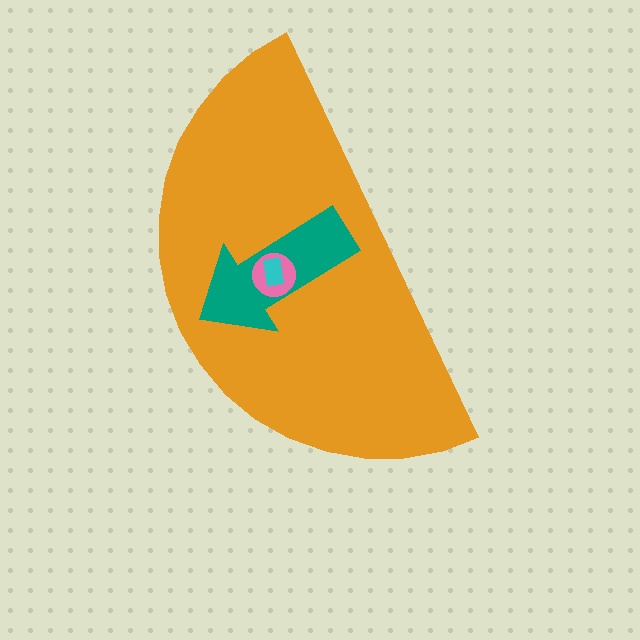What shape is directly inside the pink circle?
The cyan rectangle.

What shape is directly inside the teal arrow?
The pink circle.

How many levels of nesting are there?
4.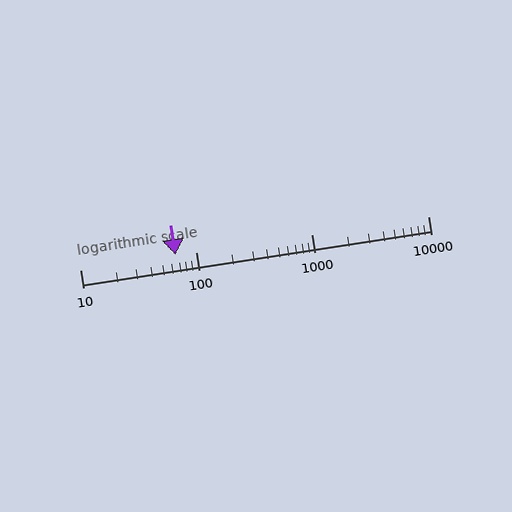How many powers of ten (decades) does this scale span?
The scale spans 3 decades, from 10 to 10000.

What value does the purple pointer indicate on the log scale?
The pointer indicates approximately 67.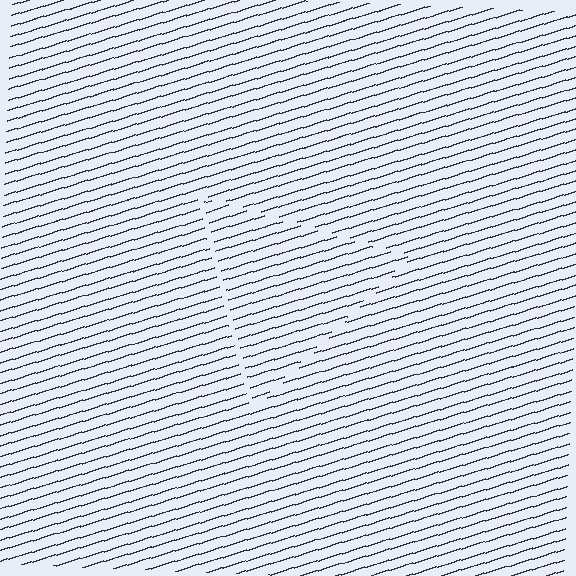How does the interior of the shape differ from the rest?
The interior of the shape contains the same grating, shifted by half a period — the contour is defined by the phase discontinuity where line-ends from the inner and outer gratings abut.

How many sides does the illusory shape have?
3 sides — the line-ends trace a triangle.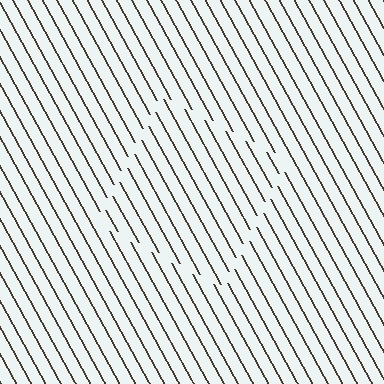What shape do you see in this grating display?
An illusory square. The interior of the shape contains the same grating, shifted by half a period — the contour is defined by the phase discontinuity where line-ends from the inner and outer gratings abut.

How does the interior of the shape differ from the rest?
The interior of the shape contains the same grating, shifted by half a period — the contour is defined by the phase discontinuity where line-ends from the inner and outer gratings abut.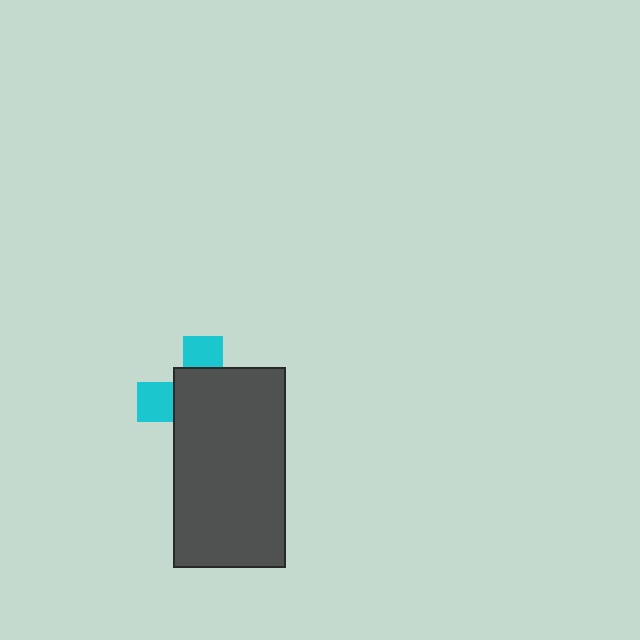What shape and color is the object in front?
The object in front is a dark gray rectangle.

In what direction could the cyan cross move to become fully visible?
The cyan cross could move toward the upper-left. That would shift it out from behind the dark gray rectangle entirely.